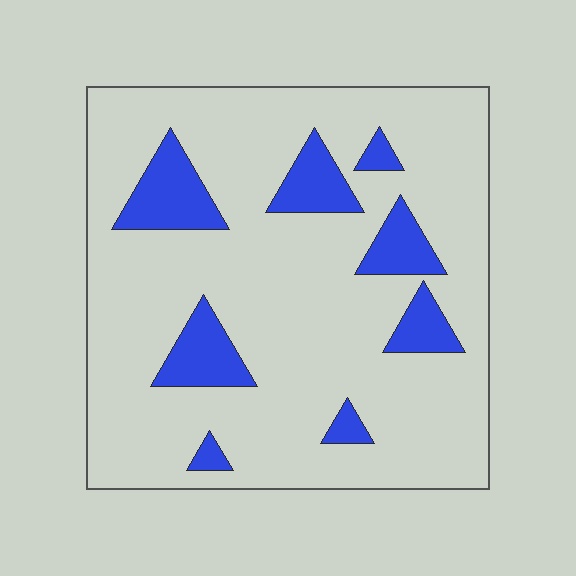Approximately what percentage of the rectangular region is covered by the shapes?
Approximately 15%.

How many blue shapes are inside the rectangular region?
8.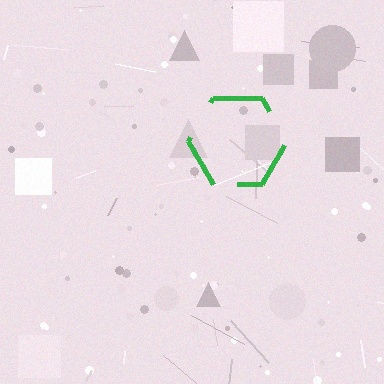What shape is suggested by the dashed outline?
The dashed outline suggests a hexagon.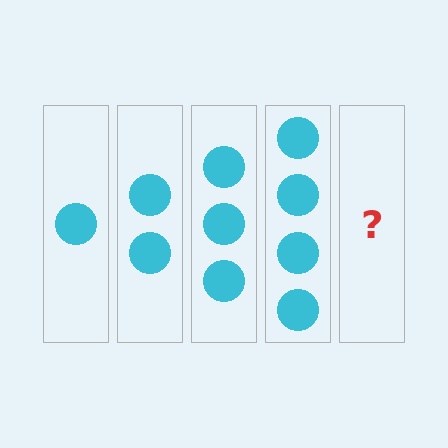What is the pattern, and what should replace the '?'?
The pattern is that each step adds one more circle. The '?' should be 5 circles.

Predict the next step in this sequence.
The next step is 5 circles.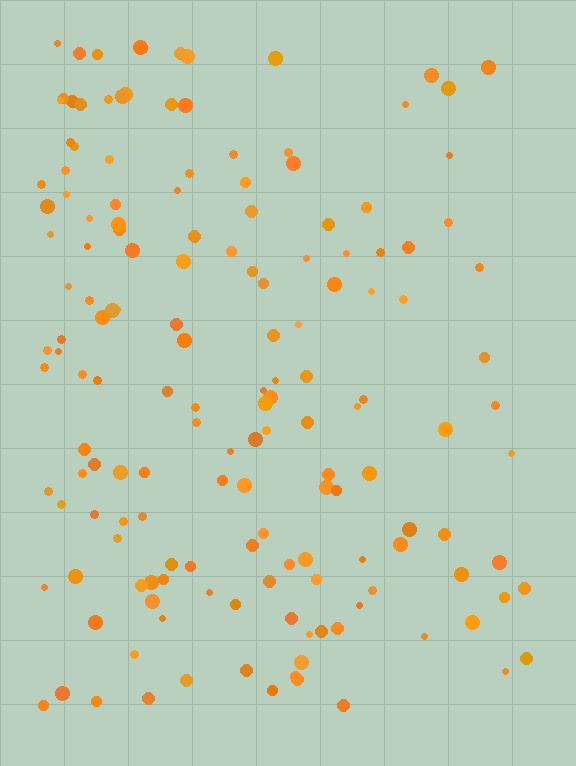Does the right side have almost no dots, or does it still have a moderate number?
Still a moderate number, just noticeably fewer than the left.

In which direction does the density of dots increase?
From right to left, with the left side densest.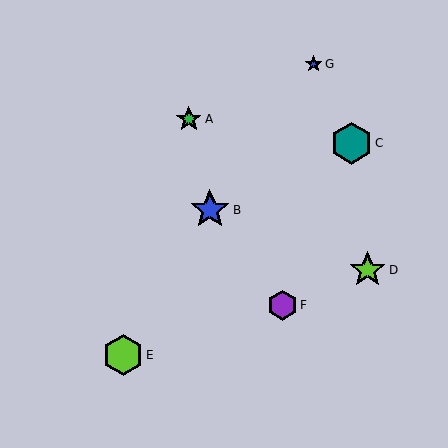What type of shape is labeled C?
Shape C is a teal hexagon.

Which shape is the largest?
The teal hexagon (labeled C) is the largest.